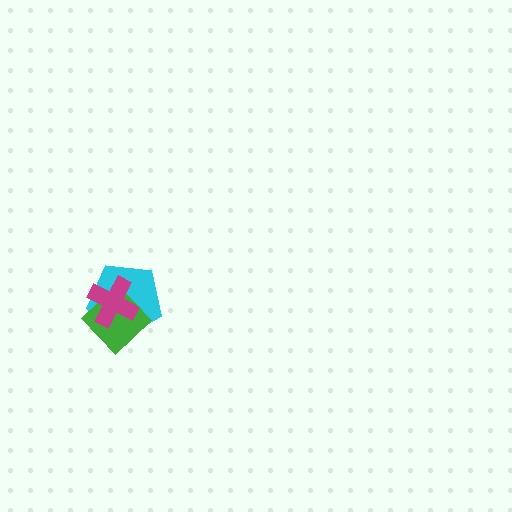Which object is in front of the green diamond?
The magenta cross is in front of the green diamond.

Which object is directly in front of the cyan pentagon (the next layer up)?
The green diamond is directly in front of the cyan pentagon.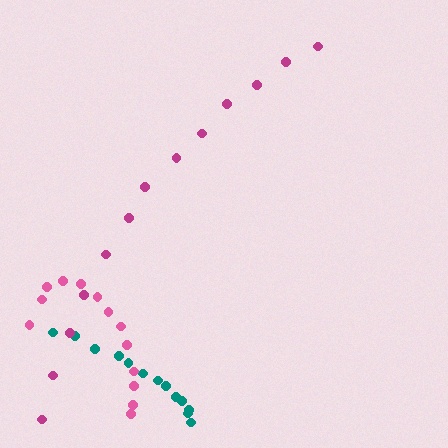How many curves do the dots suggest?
There are 3 distinct paths.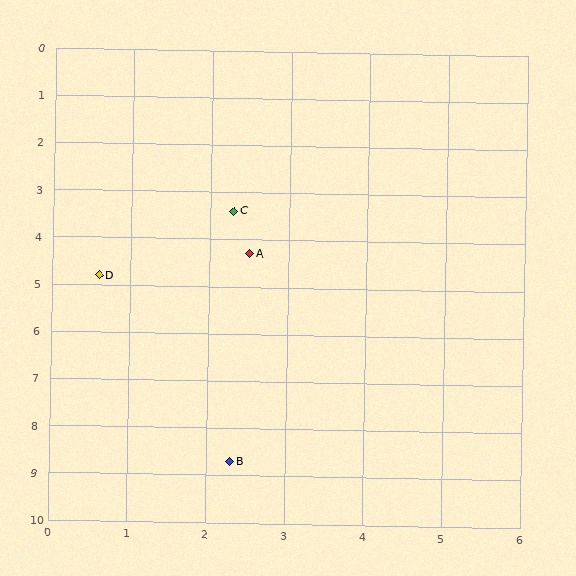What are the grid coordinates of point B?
Point B is at approximately (2.3, 8.7).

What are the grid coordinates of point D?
Point D is at approximately (0.6, 4.8).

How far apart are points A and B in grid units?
Points A and B are about 4.4 grid units apart.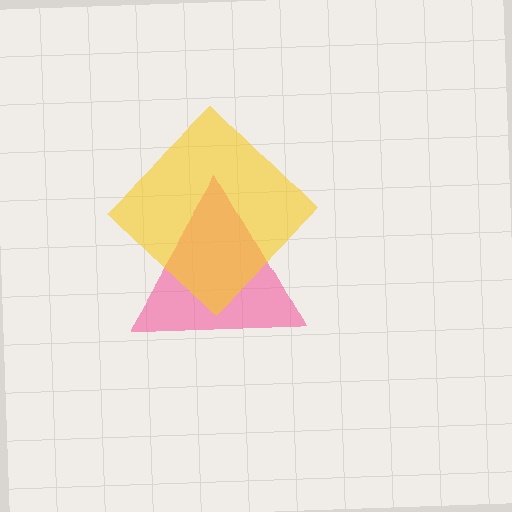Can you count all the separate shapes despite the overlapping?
Yes, there are 2 separate shapes.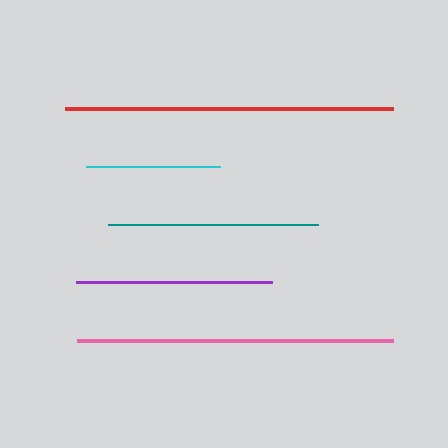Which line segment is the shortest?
The cyan line is the shortest at approximately 134 pixels.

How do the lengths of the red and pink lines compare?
The red and pink lines are approximately the same length.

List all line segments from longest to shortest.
From longest to shortest: red, pink, teal, purple, cyan.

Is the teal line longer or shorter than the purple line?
The teal line is longer than the purple line.